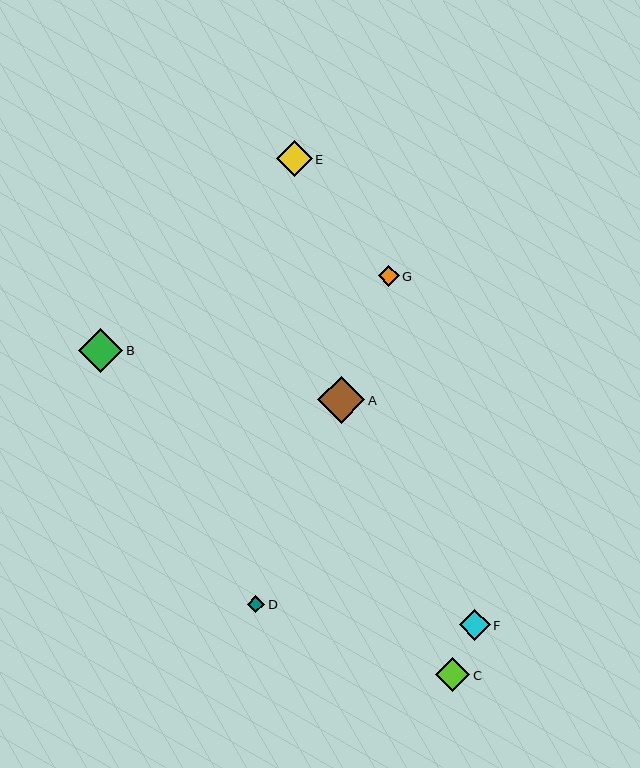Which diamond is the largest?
Diamond A is the largest with a size of approximately 47 pixels.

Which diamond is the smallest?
Diamond D is the smallest with a size of approximately 17 pixels.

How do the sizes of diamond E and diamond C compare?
Diamond E and diamond C are approximately the same size.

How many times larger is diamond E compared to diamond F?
Diamond E is approximately 1.2 times the size of diamond F.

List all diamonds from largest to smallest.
From largest to smallest: A, B, E, C, F, G, D.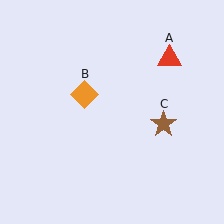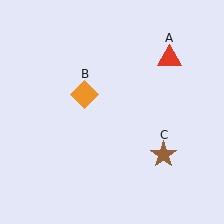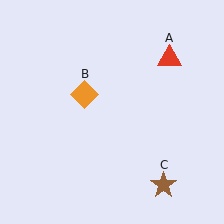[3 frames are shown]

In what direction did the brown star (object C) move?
The brown star (object C) moved down.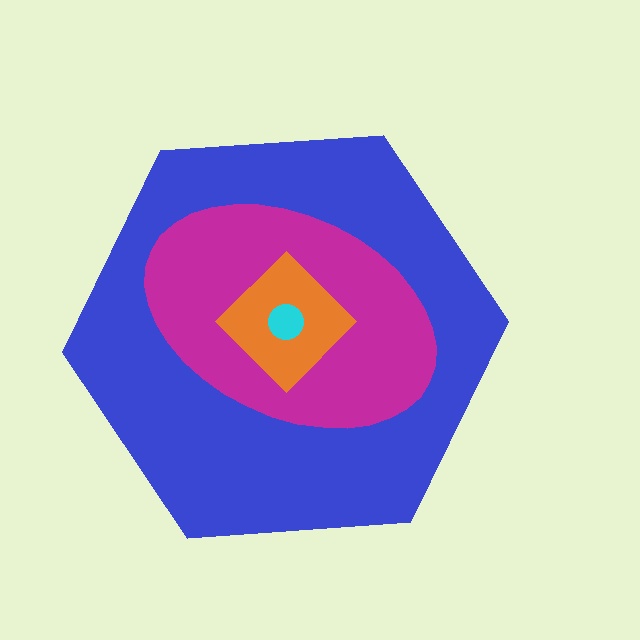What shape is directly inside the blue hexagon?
The magenta ellipse.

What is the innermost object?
The cyan circle.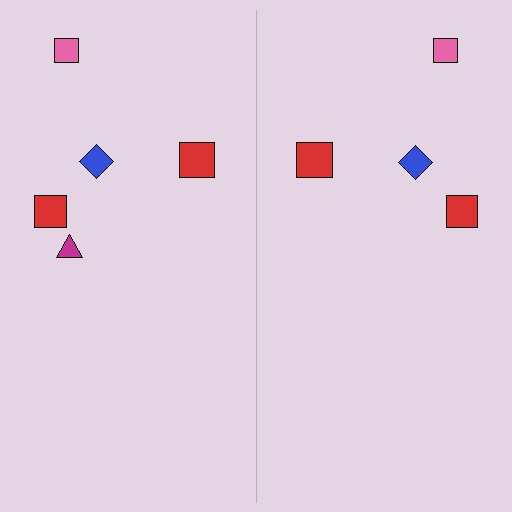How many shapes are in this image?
There are 9 shapes in this image.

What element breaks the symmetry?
A magenta triangle is missing from the right side.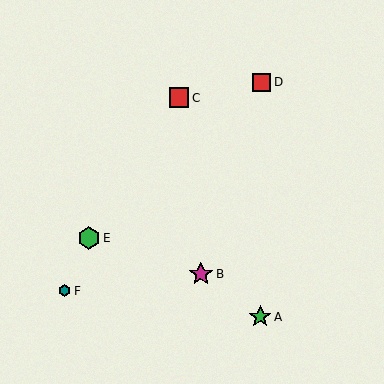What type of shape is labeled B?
Shape B is a magenta star.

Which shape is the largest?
The magenta star (labeled B) is the largest.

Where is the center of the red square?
The center of the red square is at (179, 98).